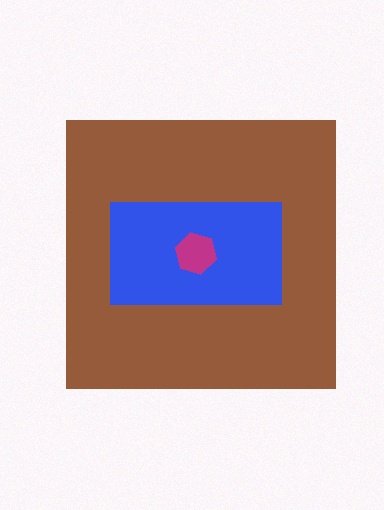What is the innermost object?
The magenta hexagon.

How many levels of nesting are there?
3.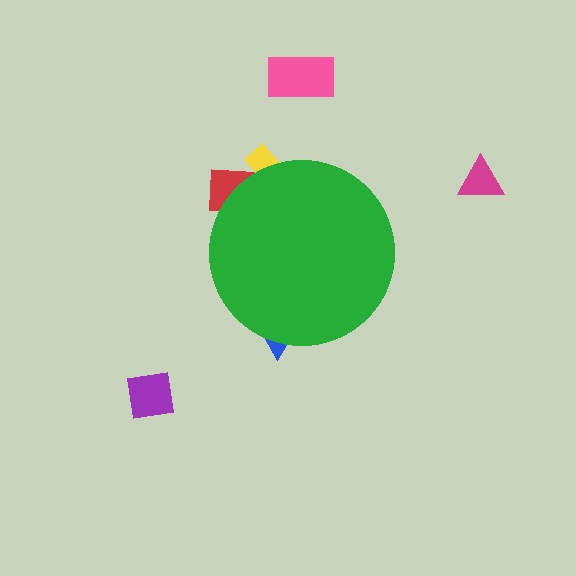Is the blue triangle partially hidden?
Yes, the blue triangle is partially hidden behind the green circle.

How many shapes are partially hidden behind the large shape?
3 shapes are partially hidden.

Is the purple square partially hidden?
No, the purple square is fully visible.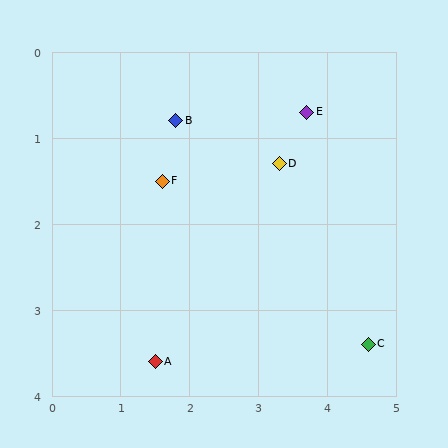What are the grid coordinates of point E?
Point E is at approximately (3.7, 0.7).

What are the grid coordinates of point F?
Point F is at approximately (1.6, 1.5).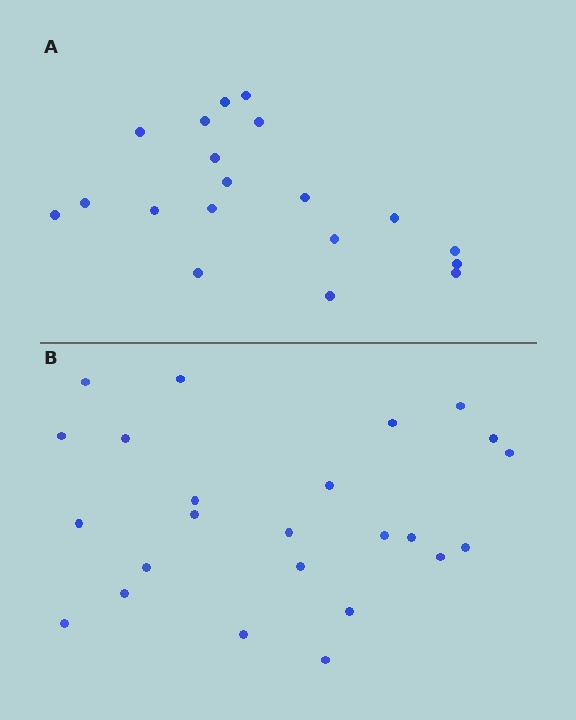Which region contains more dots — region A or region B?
Region B (the bottom region) has more dots.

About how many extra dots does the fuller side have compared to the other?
Region B has about 5 more dots than region A.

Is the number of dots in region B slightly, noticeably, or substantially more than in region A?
Region B has noticeably more, but not dramatically so. The ratio is roughly 1.3 to 1.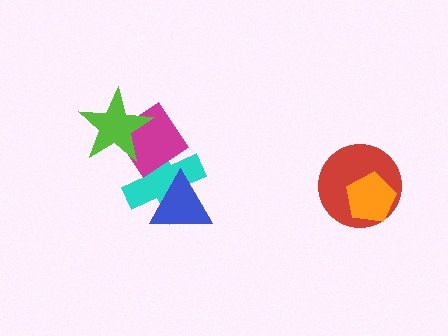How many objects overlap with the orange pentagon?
1 object overlaps with the orange pentagon.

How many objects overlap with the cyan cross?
3 objects overlap with the cyan cross.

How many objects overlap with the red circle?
1 object overlaps with the red circle.